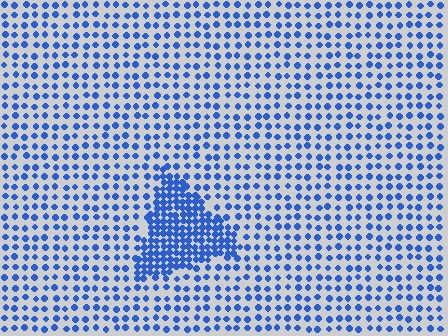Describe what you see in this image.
The image contains small blue elements arranged at two different densities. A triangle-shaped region is visible where the elements are more densely packed than the surrounding area.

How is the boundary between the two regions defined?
The boundary is defined by a change in element density (approximately 2.5x ratio). All elements are the same color, size, and shape.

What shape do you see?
I see a triangle.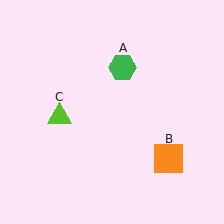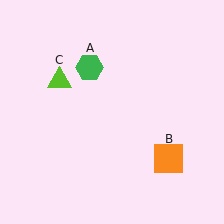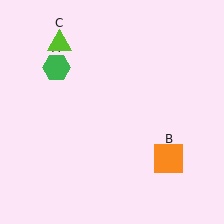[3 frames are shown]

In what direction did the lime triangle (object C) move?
The lime triangle (object C) moved up.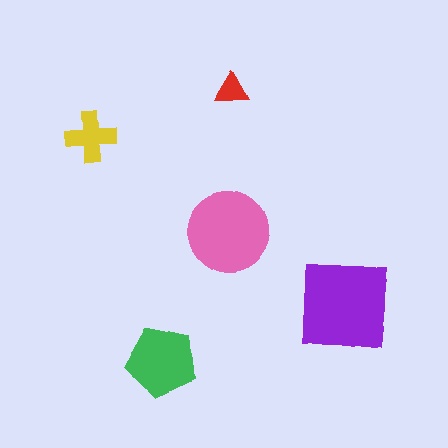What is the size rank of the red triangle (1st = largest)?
5th.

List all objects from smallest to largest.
The red triangle, the yellow cross, the green pentagon, the pink circle, the purple square.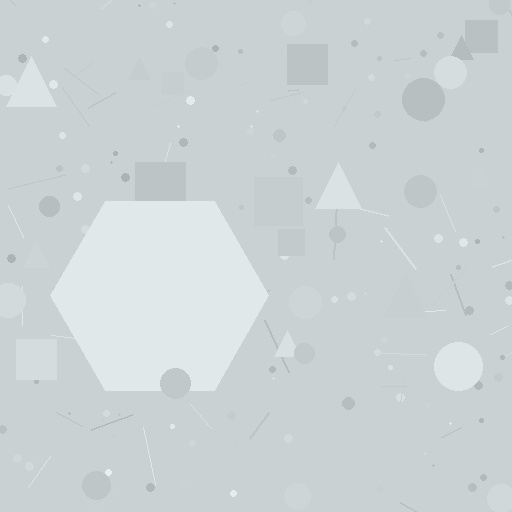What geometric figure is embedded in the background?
A hexagon is embedded in the background.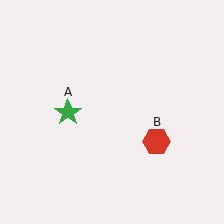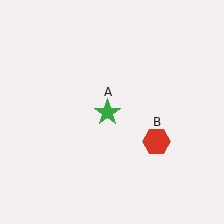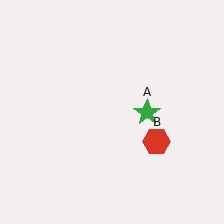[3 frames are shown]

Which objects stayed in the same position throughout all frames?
Red hexagon (object B) remained stationary.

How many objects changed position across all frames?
1 object changed position: green star (object A).